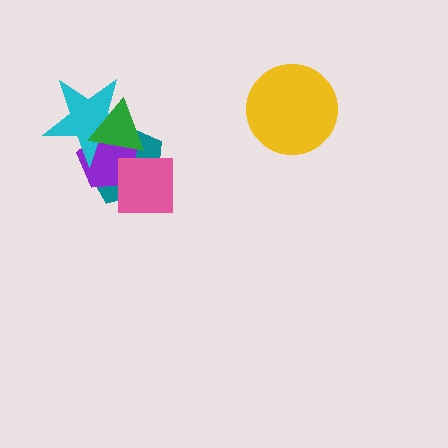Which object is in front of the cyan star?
The green triangle is in front of the cyan star.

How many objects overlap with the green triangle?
3 objects overlap with the green triangle.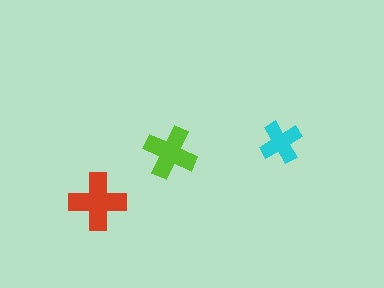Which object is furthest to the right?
The cyan cross is rightmost.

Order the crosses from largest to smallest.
the red one, the lime one, the cyan one.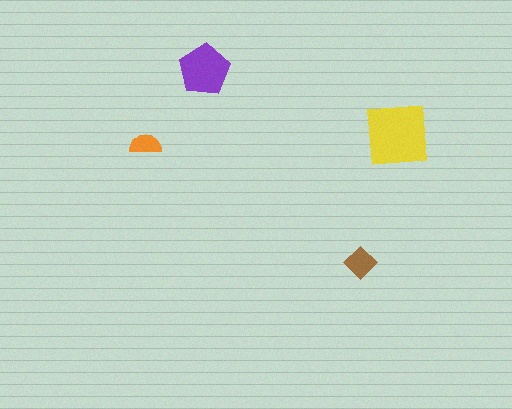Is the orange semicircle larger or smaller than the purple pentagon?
Smaller.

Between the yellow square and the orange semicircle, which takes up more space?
The yellow square.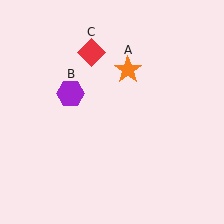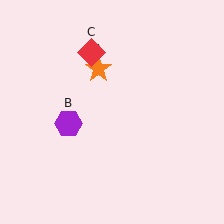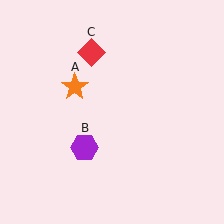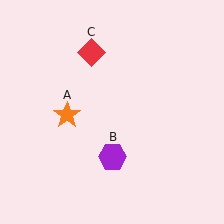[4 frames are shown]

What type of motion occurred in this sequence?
The orange star (object A), purple hexagon (object B) rotated counterclockwise around the center of the scene.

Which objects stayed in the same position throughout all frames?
Red diamond (object C) remained stationary.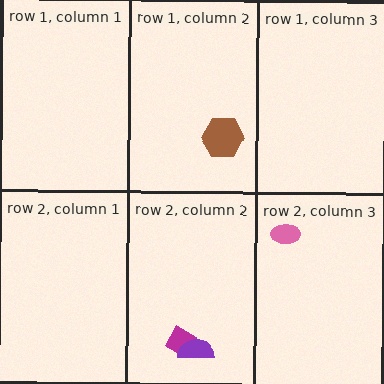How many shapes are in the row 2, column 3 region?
1.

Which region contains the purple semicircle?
The row 2, column 2 region.